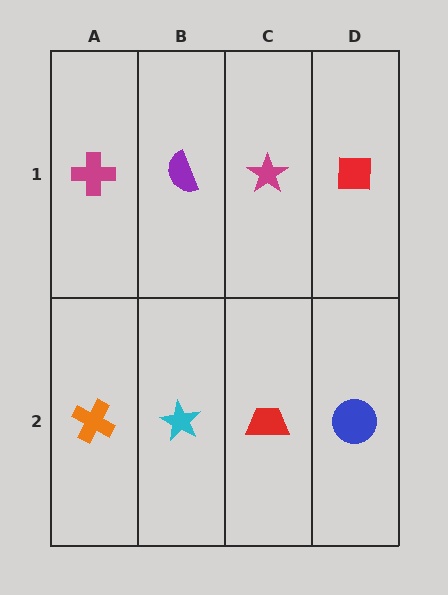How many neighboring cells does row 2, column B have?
3.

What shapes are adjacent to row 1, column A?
An orange cross (row 2, column A), a purple semicircle (row 1, column B).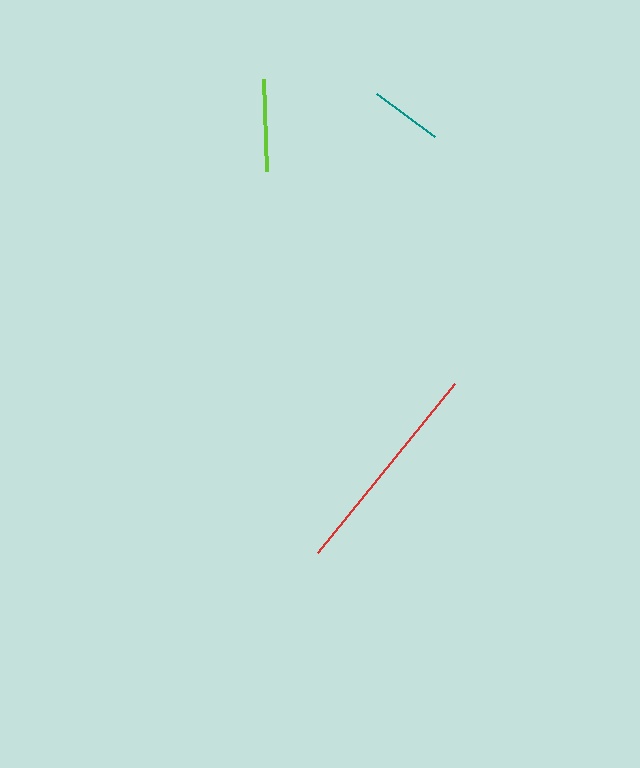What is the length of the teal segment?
The teal segment is approximately 72 pixels long.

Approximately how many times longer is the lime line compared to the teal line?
The lime line is approximately 1.3 times the length of the teal line.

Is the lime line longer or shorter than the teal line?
The lime line is longer than the teal line.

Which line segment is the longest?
The red line is the longest at approximately 218 pixels.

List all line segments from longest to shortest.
From longest to shortest: red, lime, teal.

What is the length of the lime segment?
The lime segment is approximately 92 pixels long.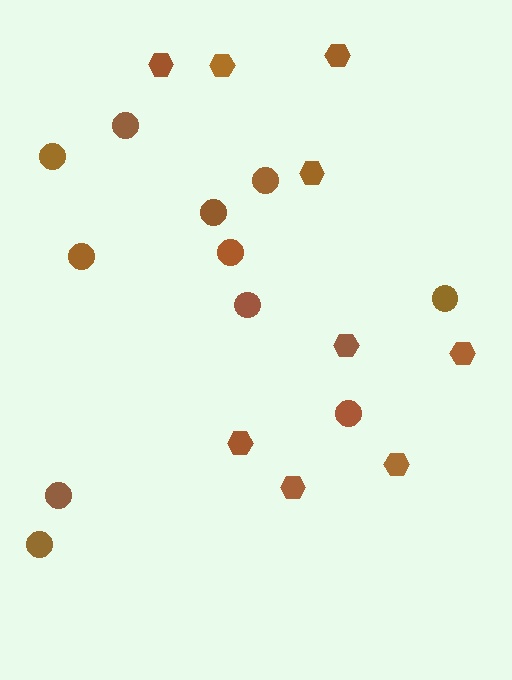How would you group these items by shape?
There are 2 groups: one group of hexagons (9) and one group of circles (11).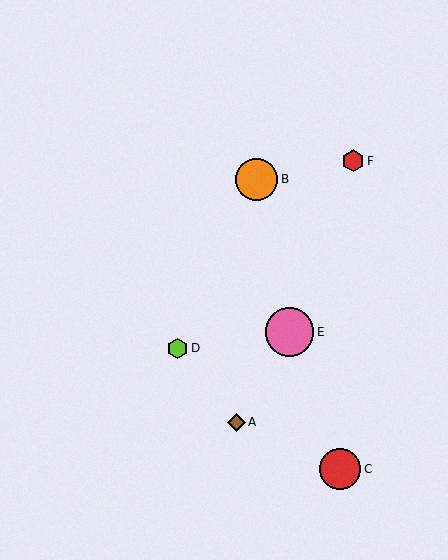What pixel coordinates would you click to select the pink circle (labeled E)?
Click at (290, 332) to select the pink circle E.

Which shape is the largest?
The pink circle (labeled E) is the largest.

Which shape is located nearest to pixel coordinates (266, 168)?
The orange circle (labeled B) at (257, 179) is nearest to that location.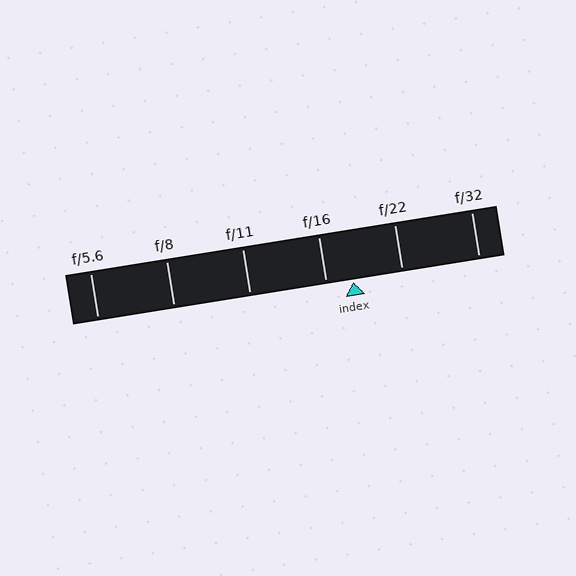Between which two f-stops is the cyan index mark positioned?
The index mark is between f/16 and f/22.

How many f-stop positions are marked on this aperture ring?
There are 6 f-stop positions marked.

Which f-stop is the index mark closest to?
The index mark is closest to f/16.